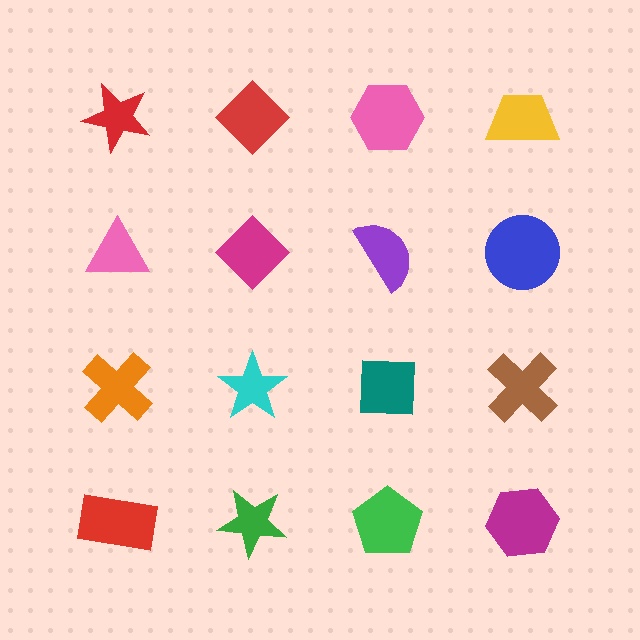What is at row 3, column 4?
A brown cross.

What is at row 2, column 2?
A magenta diamond.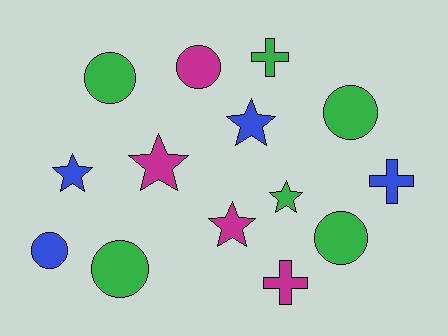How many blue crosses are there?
There is 1 blue cross.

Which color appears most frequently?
Green, with 6 objects.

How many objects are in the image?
There are 14 objects.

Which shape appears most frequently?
Circle, with 6 objects.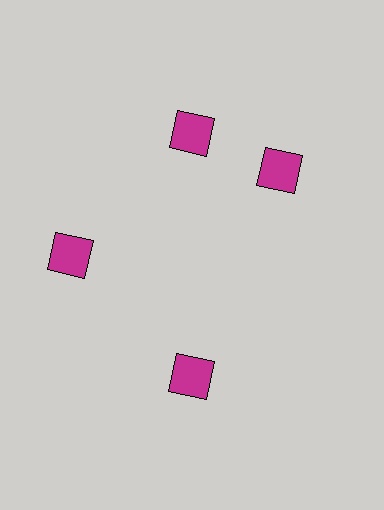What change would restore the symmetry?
The symmetry would be restored by rotating it back into even spacing with its neighbors so that all 4 squares sit at equal angles and equal distance from the center.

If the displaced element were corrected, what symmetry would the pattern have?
It would have 4-fold rotational symmetry — the pattern would map onto itself every 90 degrees.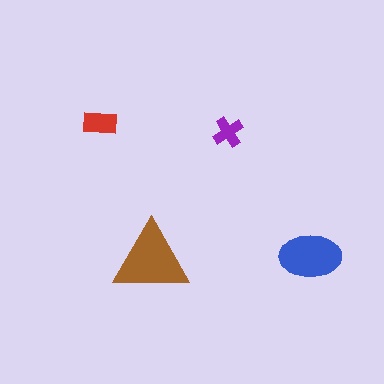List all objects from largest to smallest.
The brown triangle, the blue ellipse, the red rectangle, the purple cross.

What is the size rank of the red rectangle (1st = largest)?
3rd.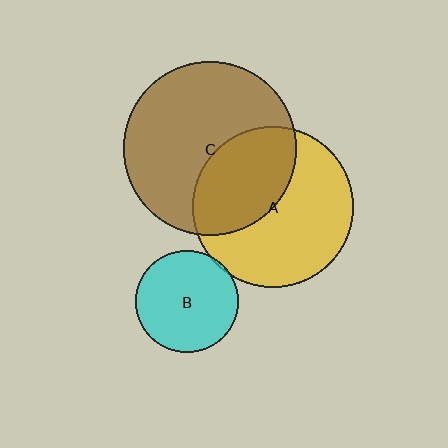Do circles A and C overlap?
Yes.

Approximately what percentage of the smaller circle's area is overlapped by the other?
Approximately 40%.